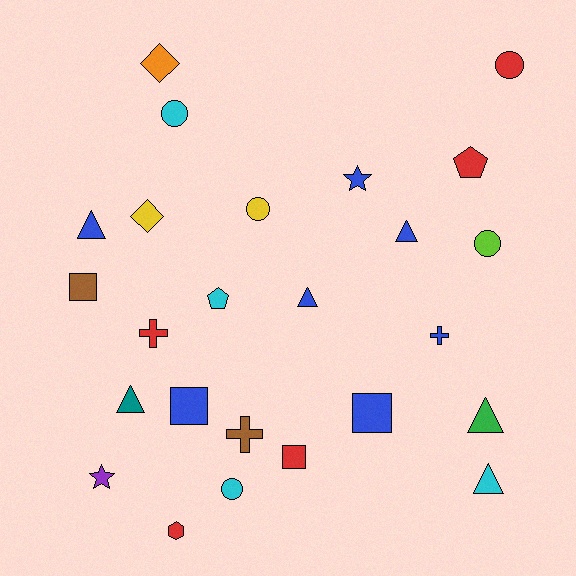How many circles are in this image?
There are 5 circles.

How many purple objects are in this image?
There is 1 purple object.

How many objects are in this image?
There are 25 objects.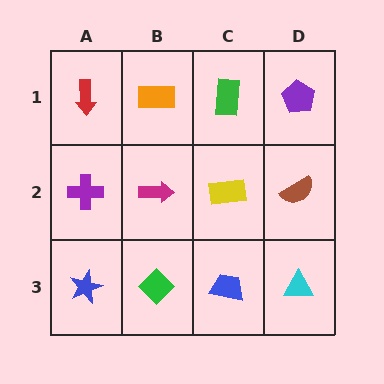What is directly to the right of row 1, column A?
An orange rectangle.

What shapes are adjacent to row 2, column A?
A red arrow (row 1, column A), a blue star (row 3, column A), a magenta arrow (row 2, column B).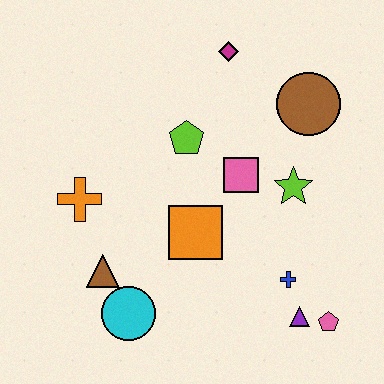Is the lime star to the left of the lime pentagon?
No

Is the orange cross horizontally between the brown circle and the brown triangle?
No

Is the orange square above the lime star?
No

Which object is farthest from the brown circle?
The cyan circle is farthest from the brown circle.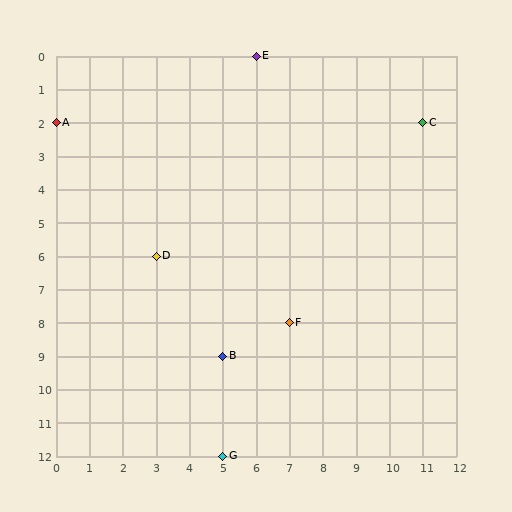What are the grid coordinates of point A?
Point A is at grid coordinates (0, 2).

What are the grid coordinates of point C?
Point C is at grid coordinates (11, 2).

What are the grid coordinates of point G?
Point G is at grid coordinates (5, 12).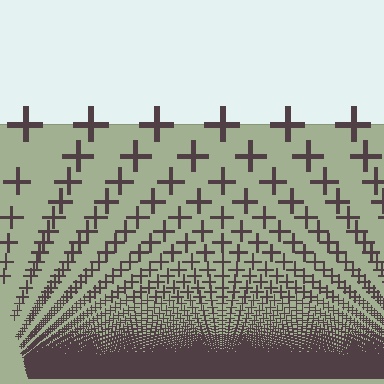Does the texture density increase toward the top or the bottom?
Density increases toward the bottom.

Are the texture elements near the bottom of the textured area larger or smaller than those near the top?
Smaller. The gradient is inverted — elements near the bottom are smaller and denser.